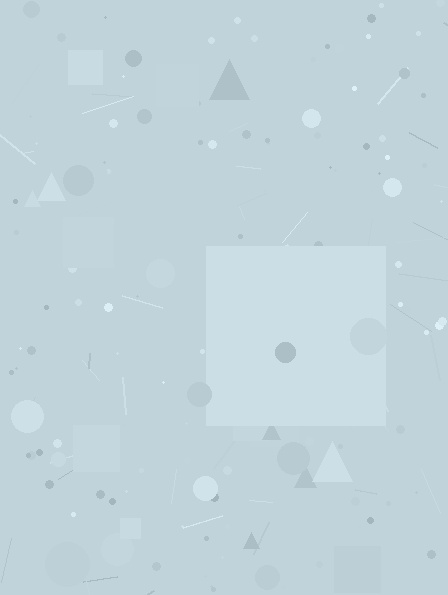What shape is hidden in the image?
A square is hidden in the image.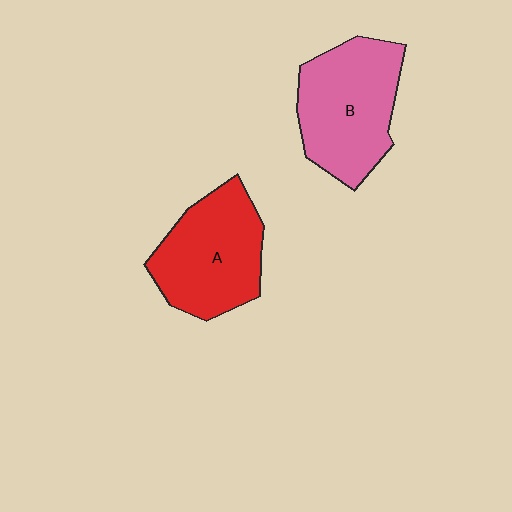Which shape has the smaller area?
Shape A (red).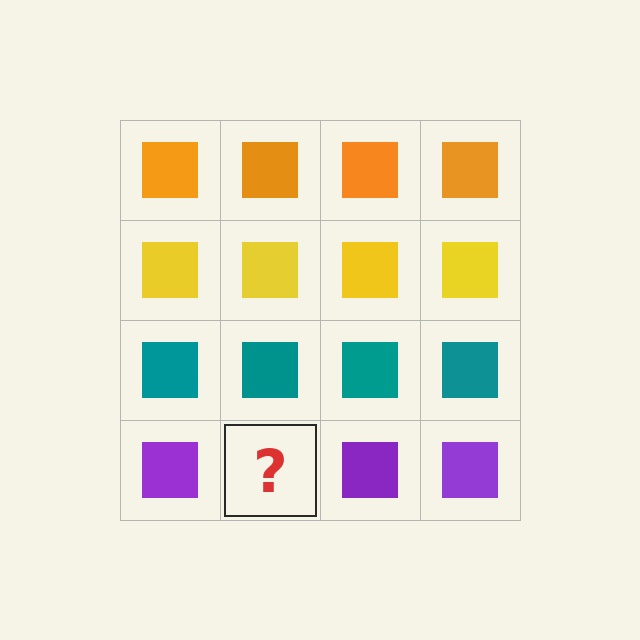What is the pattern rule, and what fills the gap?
The rule is that each row has a consistent color. The gap should be filled with a purple square.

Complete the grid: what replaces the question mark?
The question mark should be replaced with a purple square.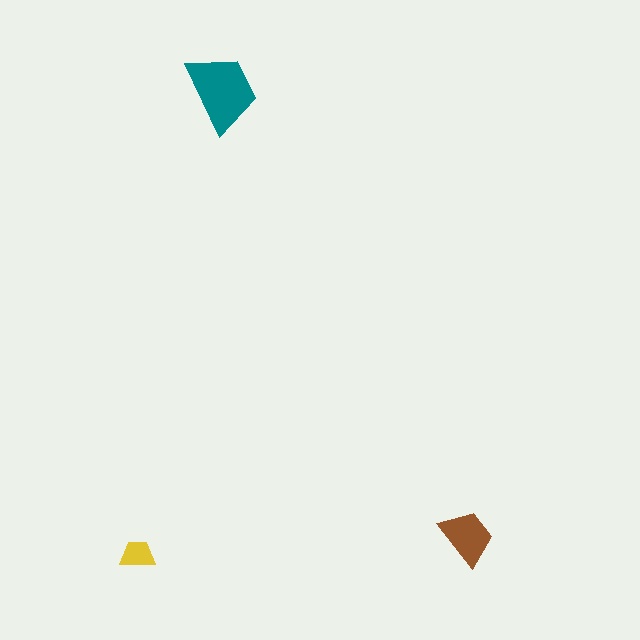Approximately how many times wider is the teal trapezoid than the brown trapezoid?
About 1.5 times wider.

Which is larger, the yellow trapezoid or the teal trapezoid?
The teal one.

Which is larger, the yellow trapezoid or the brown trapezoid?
The brown one.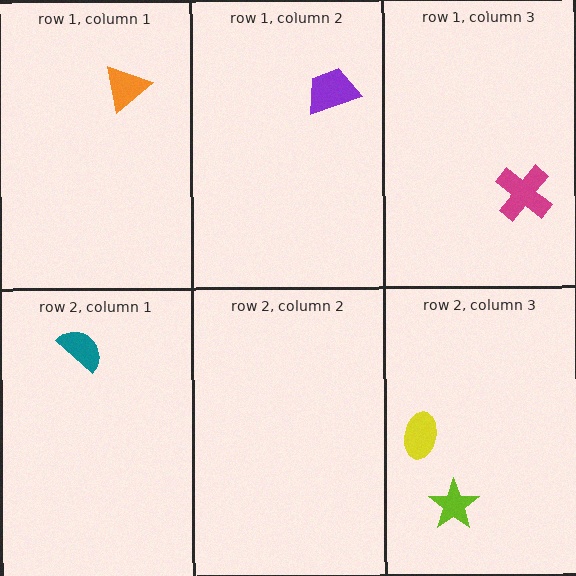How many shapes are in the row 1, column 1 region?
1.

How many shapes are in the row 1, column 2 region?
1.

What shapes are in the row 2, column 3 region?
The yellow ellipse, the lime star.